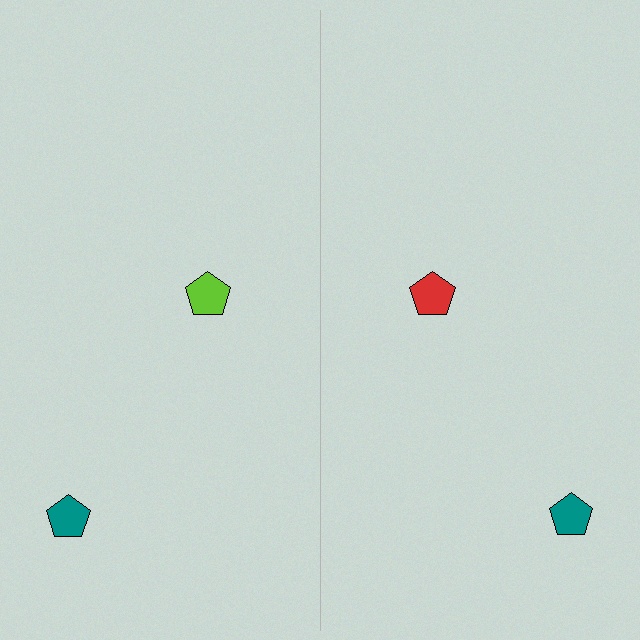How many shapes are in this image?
There are 4 shapes in this image.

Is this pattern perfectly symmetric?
No, the pattern is not perfectly symmetric. The red pentagon on the right side breaks the symmetry — its mirror counterpart is lime.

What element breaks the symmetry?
The red pentagon on the right side breaks the symmetry — its mirror counterpart is lime.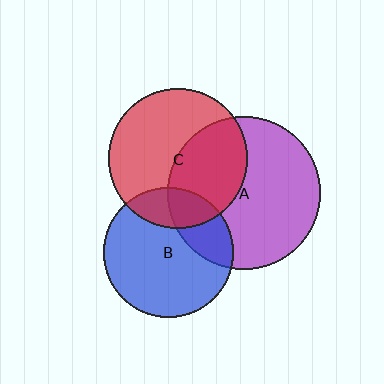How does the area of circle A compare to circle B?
Approximately 1.4 times.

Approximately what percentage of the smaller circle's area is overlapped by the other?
Approximately 40%.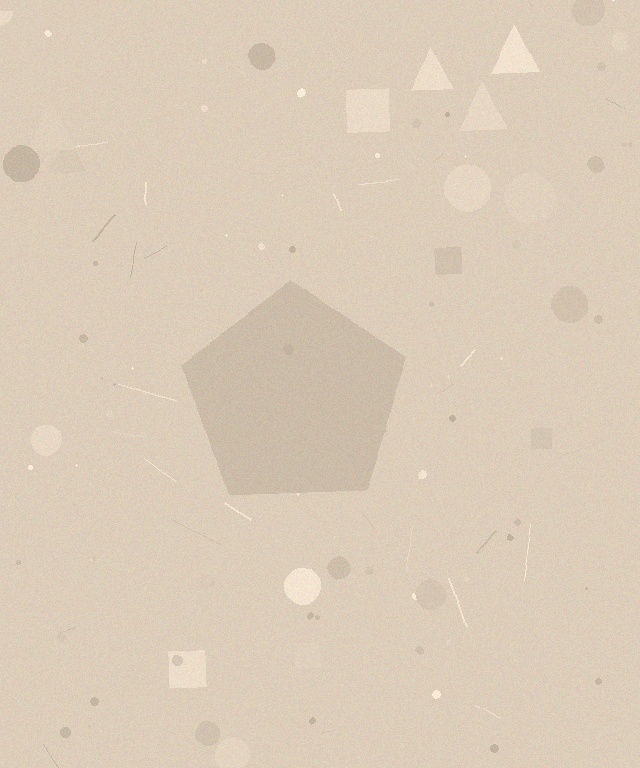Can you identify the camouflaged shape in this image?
The camouflaged shape is a pentagon.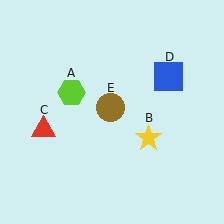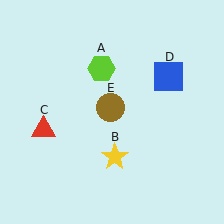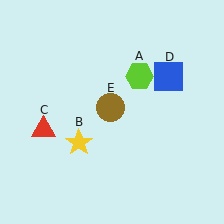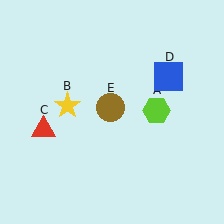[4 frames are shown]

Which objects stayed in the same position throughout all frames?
Red triangle (object C) and blue square (object D) and brown circle (object E) remained stationary.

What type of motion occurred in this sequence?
The lime hexagon (object A), yellow star (object B) rotated clockwise around the center of the scene.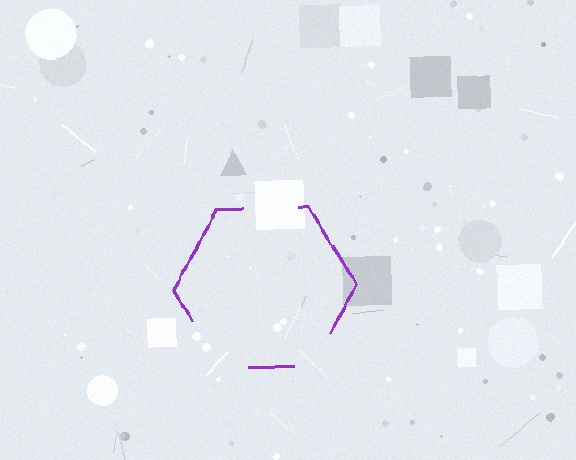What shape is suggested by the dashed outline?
The dashed outline suggests a hexagon.